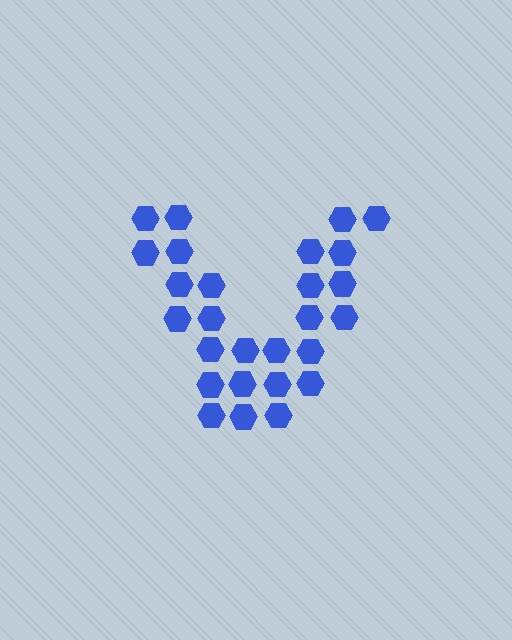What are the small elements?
The small elements are hexagons.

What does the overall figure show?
The overall figure shows the letter V.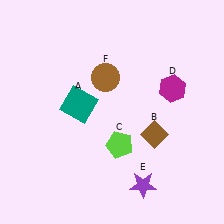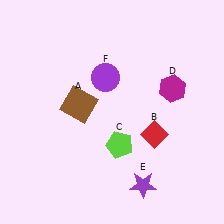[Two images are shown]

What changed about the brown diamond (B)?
In Image 1, B is brown. In Image 2, it changed to red.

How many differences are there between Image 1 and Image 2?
There are 3 differences between the two images.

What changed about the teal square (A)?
In Image 1, A is teal. In Image 2, it changed to brown.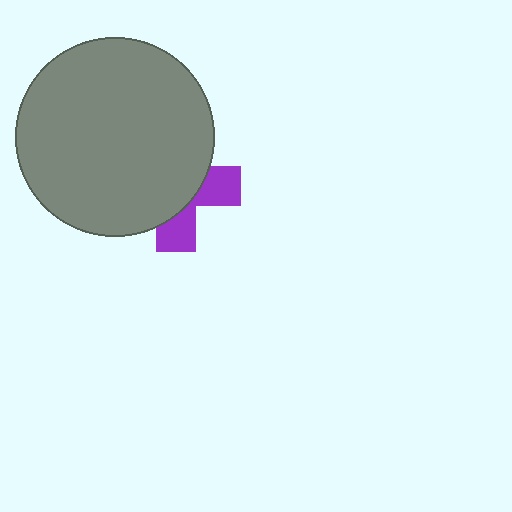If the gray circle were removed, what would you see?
You would see the complete purple cross.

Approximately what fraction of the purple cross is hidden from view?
Roughly 66% of the purple cross is hidden behind the gray circle.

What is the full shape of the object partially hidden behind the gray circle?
The partially hidden object is a purple cross.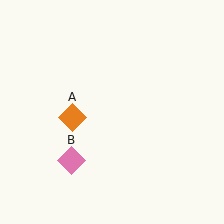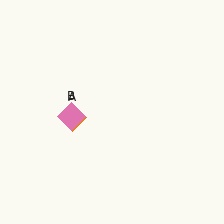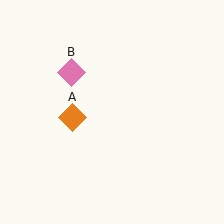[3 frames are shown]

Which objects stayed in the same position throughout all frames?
Orange diamond (object A) remained stationary.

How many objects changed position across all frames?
1 object changed position: pink diamond (object B).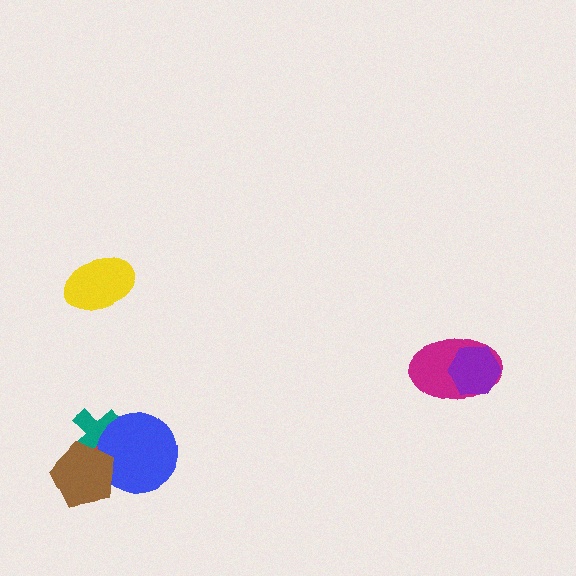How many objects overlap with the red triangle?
3 objects overlap with the red triangle.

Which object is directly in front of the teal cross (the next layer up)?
The blue circle is directly in front of the teal cross.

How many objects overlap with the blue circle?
3 objects overlap with the blue circle.